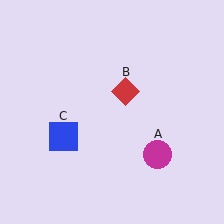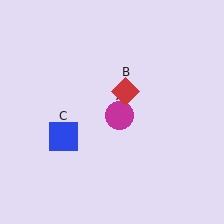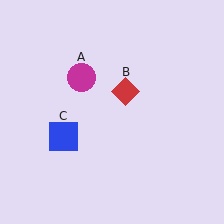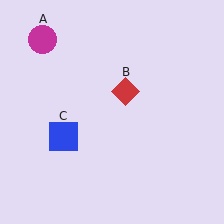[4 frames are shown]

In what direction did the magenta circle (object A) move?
The magenta circle (object A) moved up and to the left.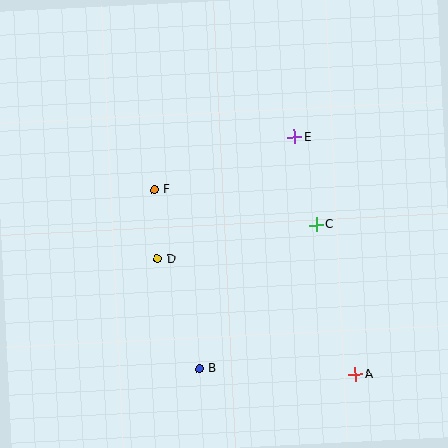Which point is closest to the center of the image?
Point D at (158, 259) is closest to the center.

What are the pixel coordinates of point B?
Point B is at (199, 369).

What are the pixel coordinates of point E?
Point E is at (295, 137).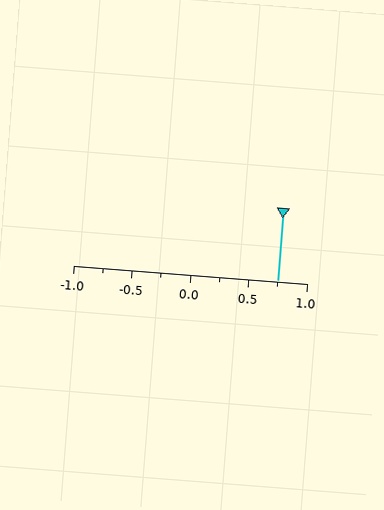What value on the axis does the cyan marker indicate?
The marker indicates approximately 0.75.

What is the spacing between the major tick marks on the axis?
The major ticks are spaced 0.5 apart.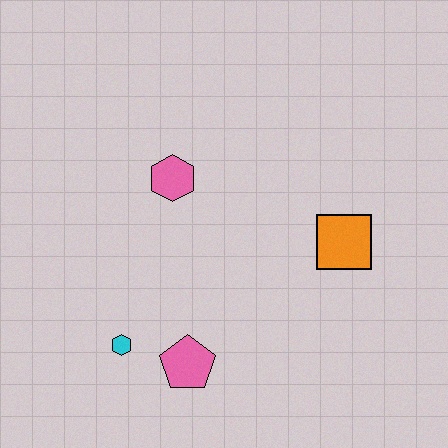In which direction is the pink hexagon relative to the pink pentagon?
The pink hexagon is above the pink pentagon.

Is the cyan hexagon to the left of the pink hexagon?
Yes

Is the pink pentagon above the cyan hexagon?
No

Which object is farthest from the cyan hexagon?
The orange square is farthest from the cyan hexagon.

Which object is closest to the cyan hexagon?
The pink pentagon is closest to the cyan hexagon.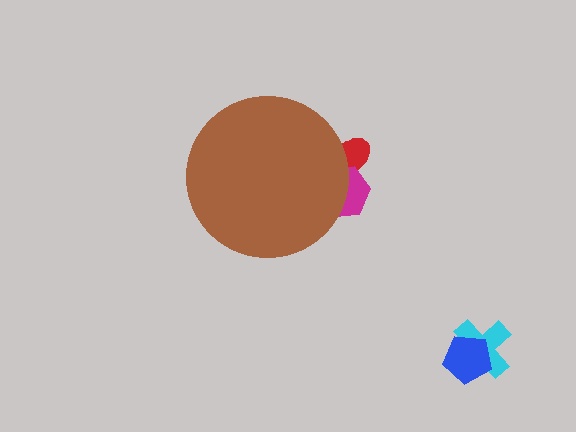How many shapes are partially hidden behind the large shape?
2 shapes are partially hidden.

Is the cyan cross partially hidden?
No, the cyan cross is fully visible.